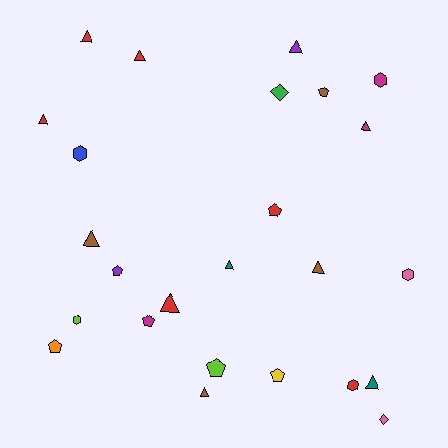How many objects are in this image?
There are 25 objects.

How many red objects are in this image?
There are 6 red objects.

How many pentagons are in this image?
There are 7 pentagons.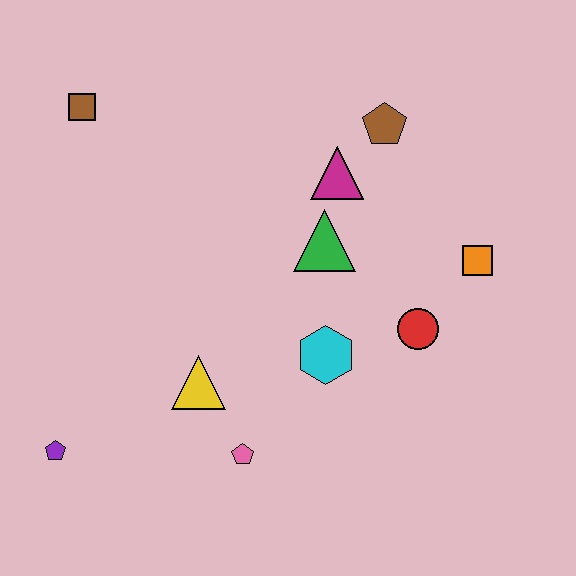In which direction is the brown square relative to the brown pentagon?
The brown square is to the left of the brown pentagon.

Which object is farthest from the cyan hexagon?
The brown square is farthest from the cyan hexagon.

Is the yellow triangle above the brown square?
No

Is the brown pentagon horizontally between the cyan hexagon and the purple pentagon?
No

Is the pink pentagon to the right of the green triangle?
No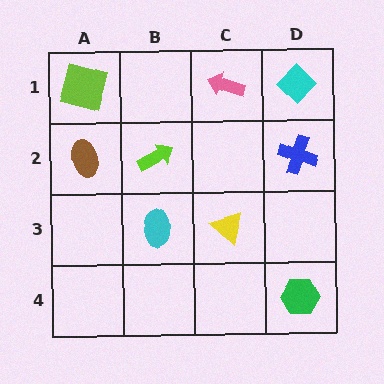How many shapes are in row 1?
3 shapes.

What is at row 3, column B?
A cyan ellipse.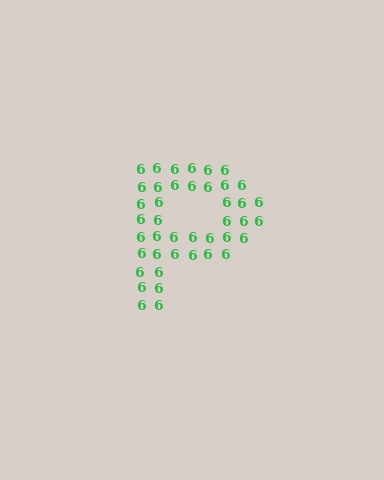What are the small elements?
The small elements are digit 6's.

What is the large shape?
The large shape is the letter P.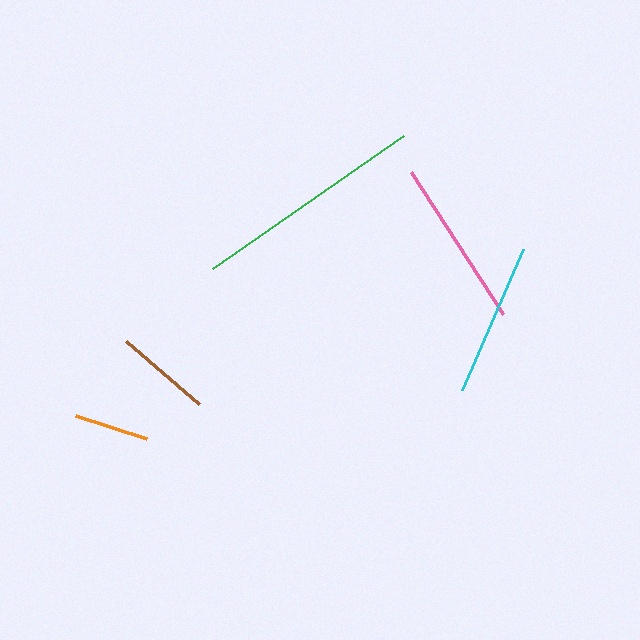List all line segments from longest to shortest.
From longest to shortest: green, pink, cyan, brown, orange.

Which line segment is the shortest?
The orange line is the shortest at approximately 74 pixels.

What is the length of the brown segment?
The brown segment is approximately 96 pixels long.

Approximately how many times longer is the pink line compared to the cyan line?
The pink line is approximately 1.1 times the length of the cyan line.